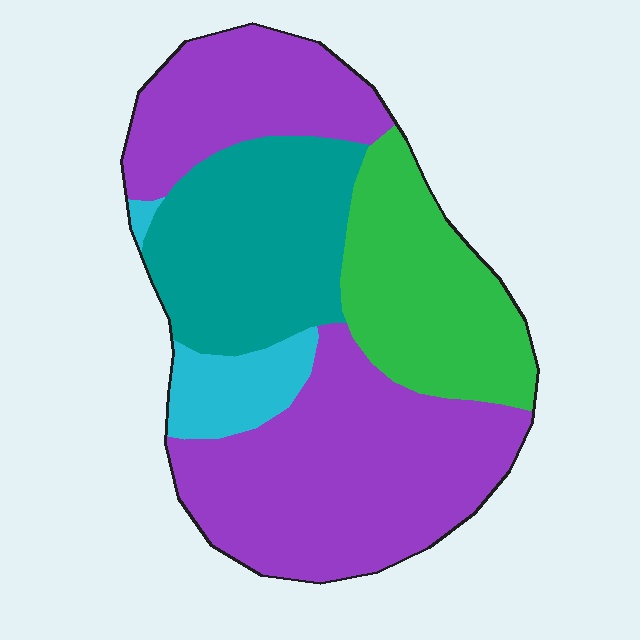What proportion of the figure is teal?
Teal takes up about one quarter (1/4) of the figure.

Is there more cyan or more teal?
Teal.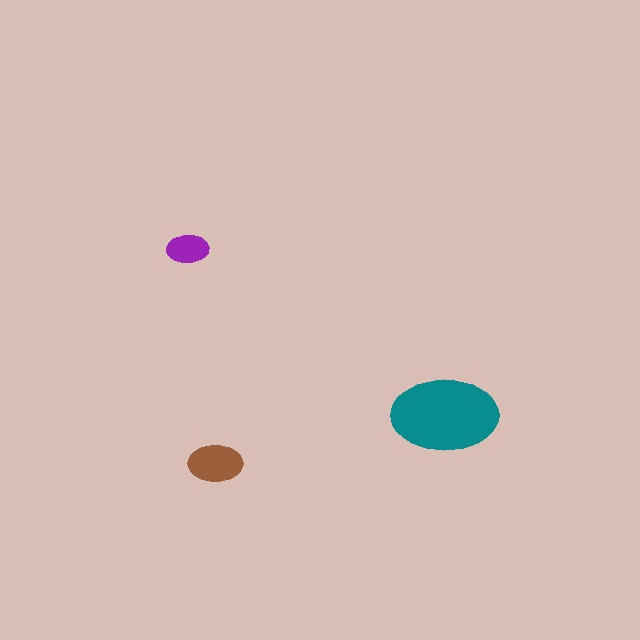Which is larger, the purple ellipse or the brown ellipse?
The brown one.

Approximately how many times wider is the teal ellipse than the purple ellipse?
About 2.5 times wider.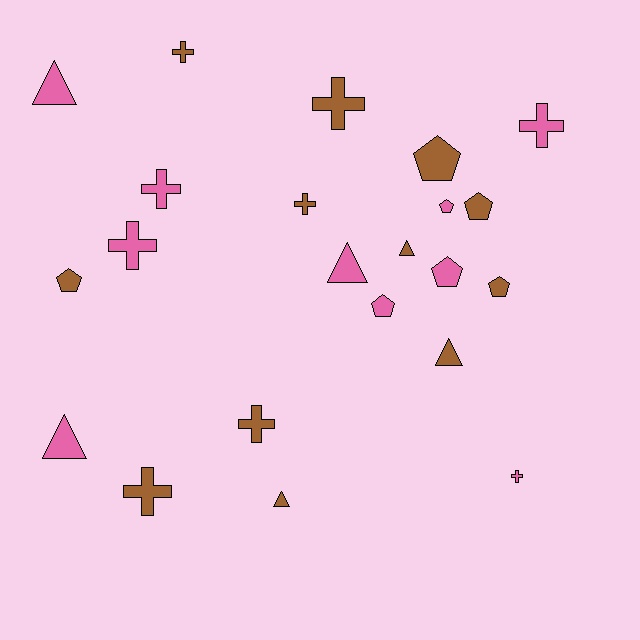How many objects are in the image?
There are 22 objects.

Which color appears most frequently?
Brown, with 12 objects.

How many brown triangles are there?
There are 3 brown triangles.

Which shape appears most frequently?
Cross, with 9 objects.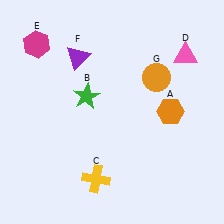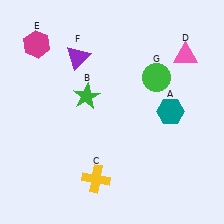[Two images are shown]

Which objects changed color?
A changed from orange to teal. G changed from orange to green.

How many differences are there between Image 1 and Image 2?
There are 2 differences between the two images.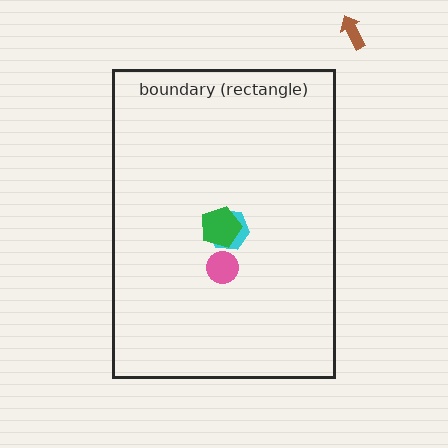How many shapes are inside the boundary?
3 inside, 1 outside.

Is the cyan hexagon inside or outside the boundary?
Inside.